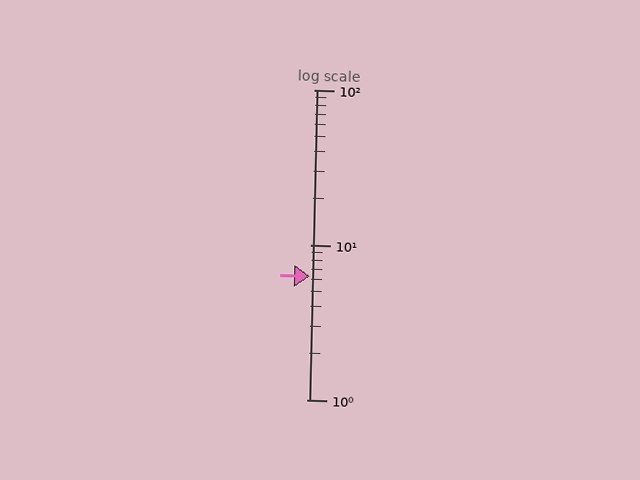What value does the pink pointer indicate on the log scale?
The pointer indicates approximately 6.3.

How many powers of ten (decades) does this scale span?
The scale spans 2 decades, from 1 to 100.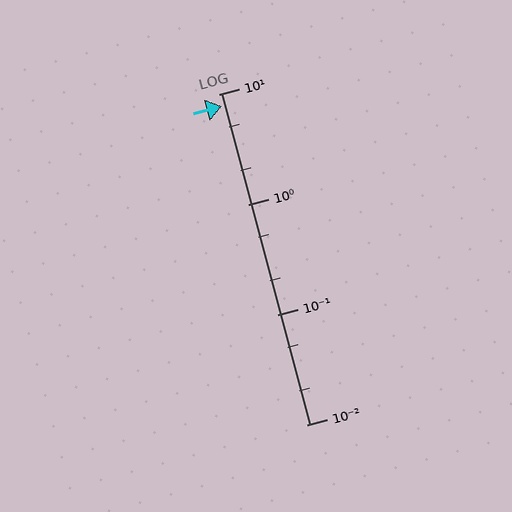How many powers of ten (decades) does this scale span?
The scale spans 3 decades, from 0.01 to 10.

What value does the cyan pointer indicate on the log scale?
The pointer indicates approximately 7.8.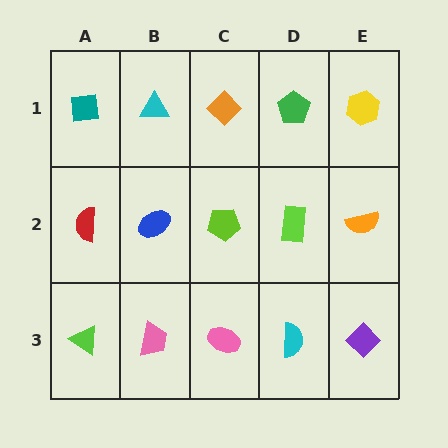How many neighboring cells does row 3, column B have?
3.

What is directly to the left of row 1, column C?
A cyan triangle.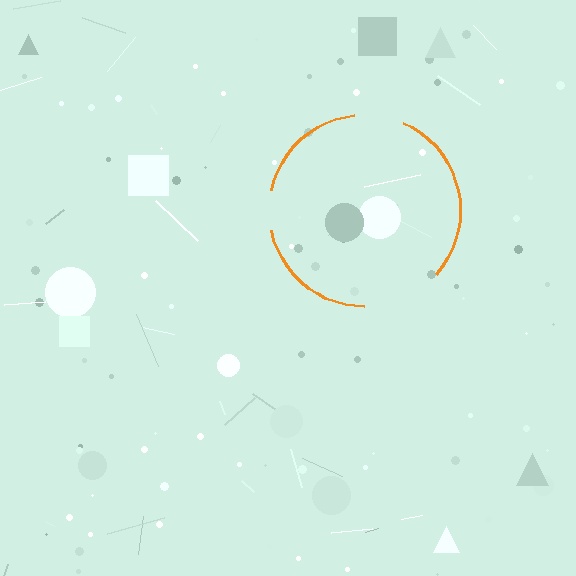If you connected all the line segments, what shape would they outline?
They would outline a circle.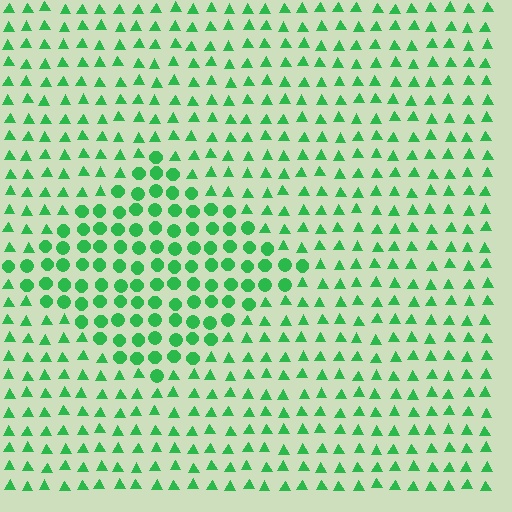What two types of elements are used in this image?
The image uses circles inside the diamond region and triangles outside it.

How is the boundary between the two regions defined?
The boundary is defined by a change in element shape: circles inside vs. triangles outside. All elements share the same color and spacing.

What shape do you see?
I see a diamond.